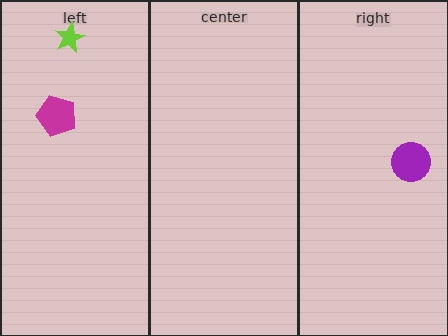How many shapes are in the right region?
1.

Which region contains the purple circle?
The right region.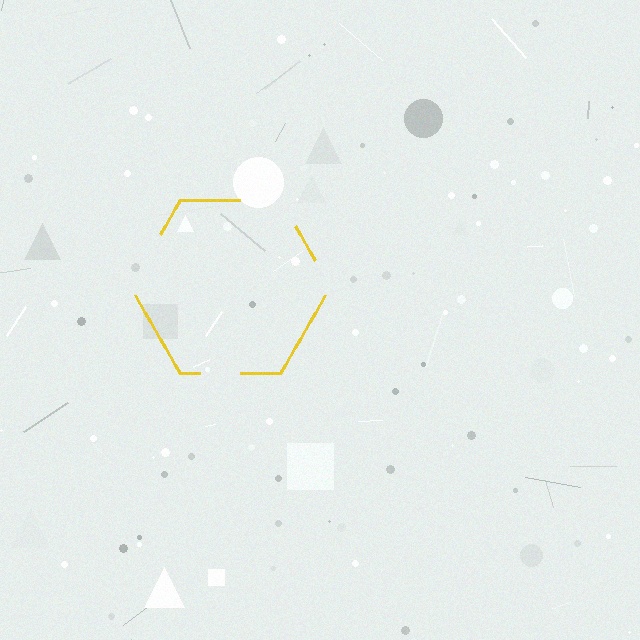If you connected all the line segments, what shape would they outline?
They would outline a hexagon.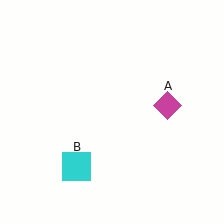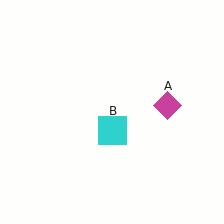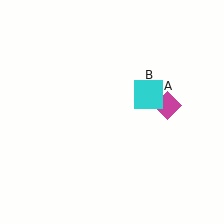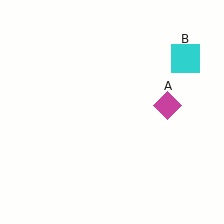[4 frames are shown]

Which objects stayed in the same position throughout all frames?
Magenta diamond (object A) remained stationary.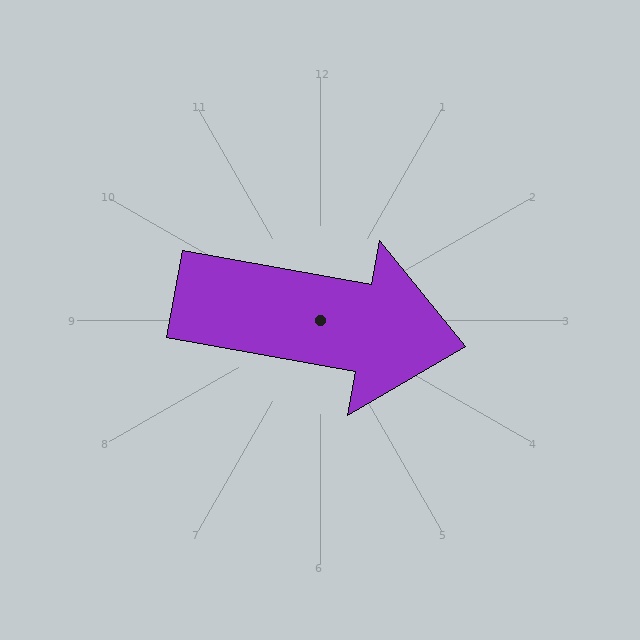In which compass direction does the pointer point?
East.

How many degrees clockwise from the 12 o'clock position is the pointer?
Approximately 100 degrees.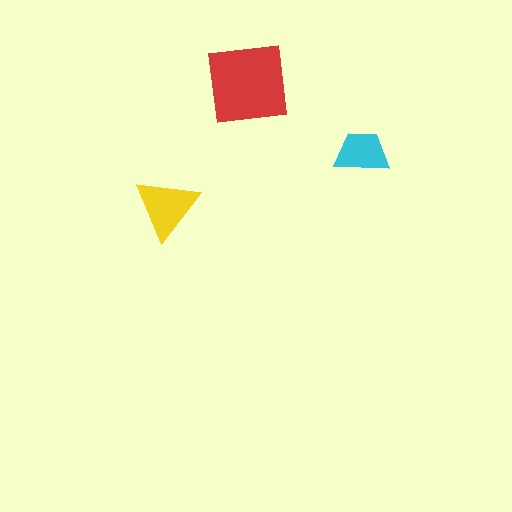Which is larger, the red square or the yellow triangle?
The red square.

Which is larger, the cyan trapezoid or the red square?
The red square.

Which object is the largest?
The red square.